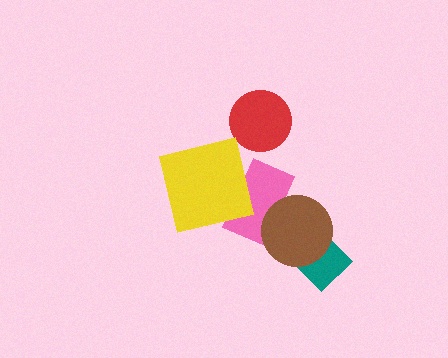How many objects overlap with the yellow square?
1 object overlaps with the yellow square.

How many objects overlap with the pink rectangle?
2 objects overlap with the pink rectangle.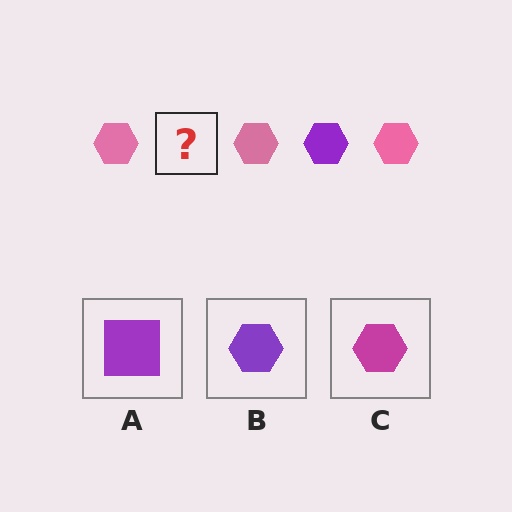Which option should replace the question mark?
Option B.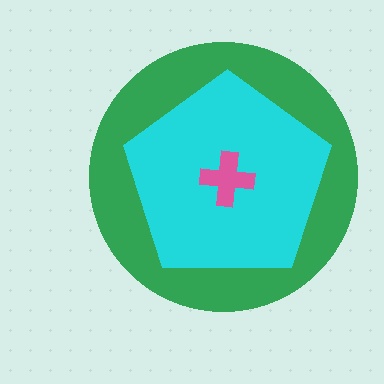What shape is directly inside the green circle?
The cyan pentagon.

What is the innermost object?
The pink cross.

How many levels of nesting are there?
3.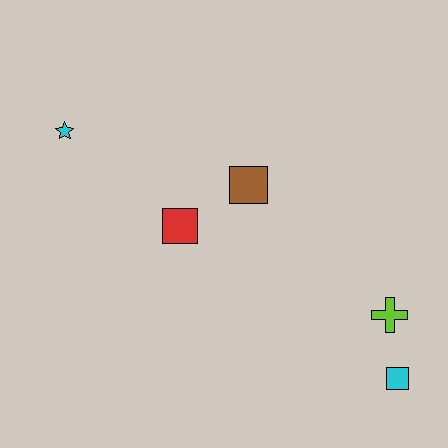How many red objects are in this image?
There is 1 red object.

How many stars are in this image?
There is 1 star.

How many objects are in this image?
There are 5 objects.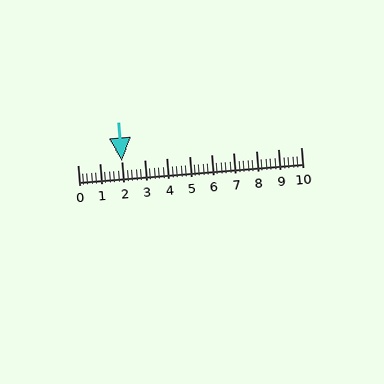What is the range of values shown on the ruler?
The ruler shows values from 0 to 10.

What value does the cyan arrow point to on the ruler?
The cyan arrow points to approximately 2.0.